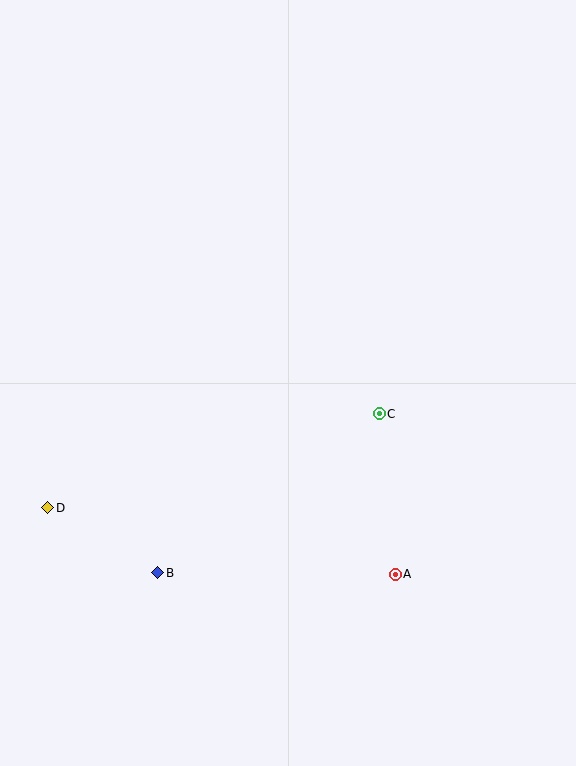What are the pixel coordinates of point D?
Point D is at (48, 508).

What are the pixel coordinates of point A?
Point A is at (395, 574).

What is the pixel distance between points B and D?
The distance between B and D is 128 pixels.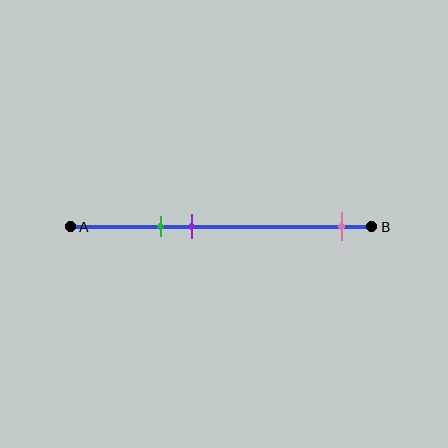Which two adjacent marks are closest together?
The green and purple marks are the closest adjacent pair.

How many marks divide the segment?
There are 3 marks dividing the segment.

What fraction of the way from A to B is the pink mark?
The pink mark is approximately 90% (0.9) of the way from A to B.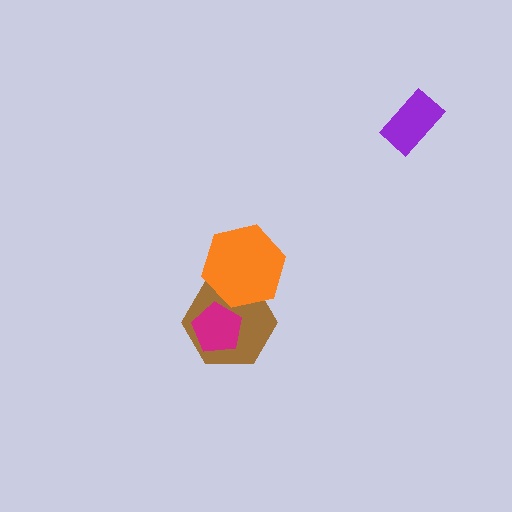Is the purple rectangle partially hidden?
No, no other shape covers it.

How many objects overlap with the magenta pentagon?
1 object overlaps with the magenta pentagon.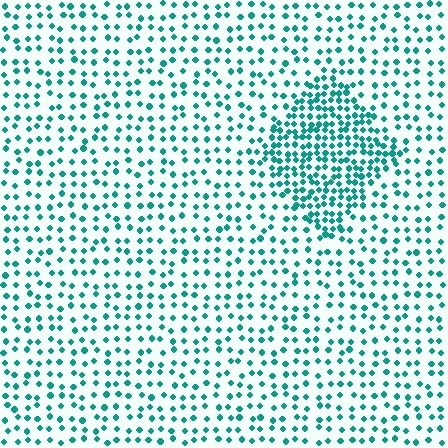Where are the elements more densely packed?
The elements are more densely packed inside the diamond boundary.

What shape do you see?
I see a diamond.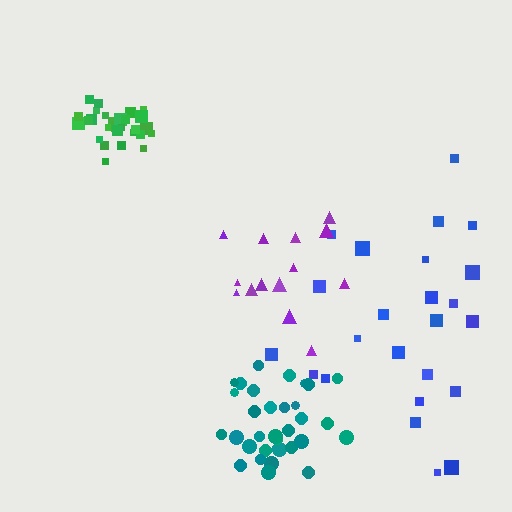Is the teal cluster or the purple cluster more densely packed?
Teal.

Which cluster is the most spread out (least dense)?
Blue.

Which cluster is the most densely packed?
Green.